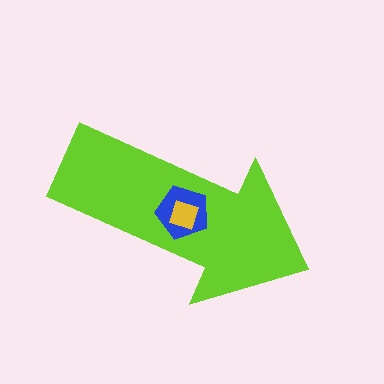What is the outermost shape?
The lime arrow.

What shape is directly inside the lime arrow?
The blue pentagon.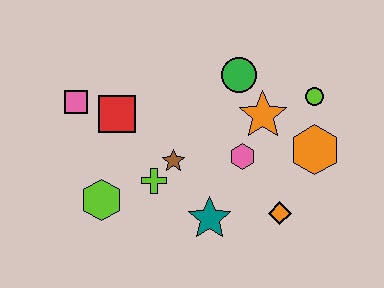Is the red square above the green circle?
No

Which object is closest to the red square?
The pink square is closest to the red square.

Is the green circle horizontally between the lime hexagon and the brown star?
No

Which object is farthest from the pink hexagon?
The pink square is farthest from the pink hexagon.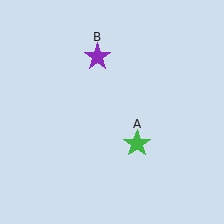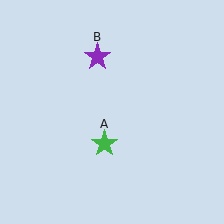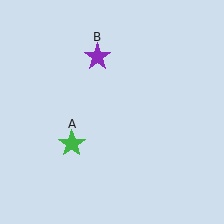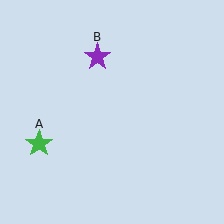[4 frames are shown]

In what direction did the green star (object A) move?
The green star (object A) moved left.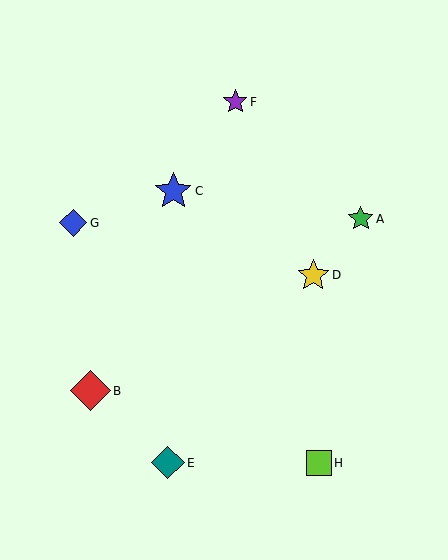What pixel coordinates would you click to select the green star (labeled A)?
Click at (361, 219) to select the green star A.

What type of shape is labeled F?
Shape F is a purple star.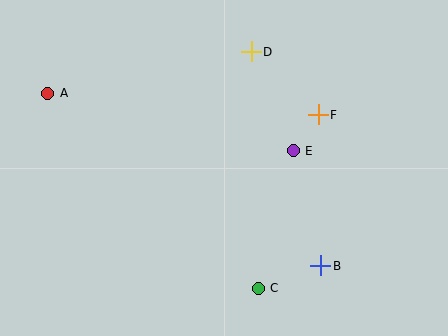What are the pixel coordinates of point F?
Point F is at (318, 115).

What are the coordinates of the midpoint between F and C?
The midpoint between F and C is at (288, 202).